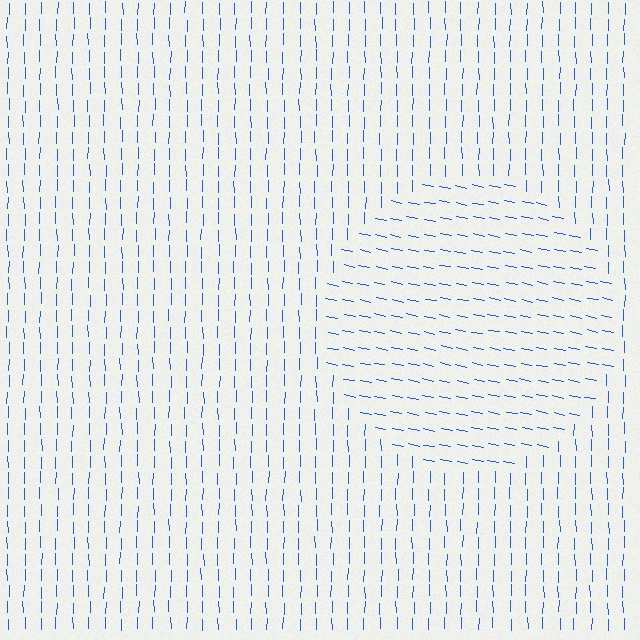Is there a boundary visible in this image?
Yes, there is a texture boundary formed by a change in line orientation.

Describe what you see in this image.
The image is filled with small blue line segments. A circle region in the image has lines oriented differently from the surrounding lines, creating a visible texture boundary.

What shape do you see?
I see a circle.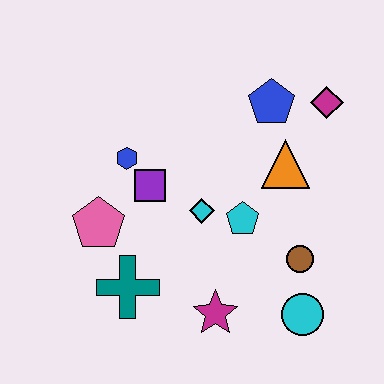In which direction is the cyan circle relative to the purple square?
The cyan circle is to the right of the purple square.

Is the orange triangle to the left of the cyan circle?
Yes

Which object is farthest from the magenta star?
The magenta diamond is farthest from the magenta star.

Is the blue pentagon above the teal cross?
Yes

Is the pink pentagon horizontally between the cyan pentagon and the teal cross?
No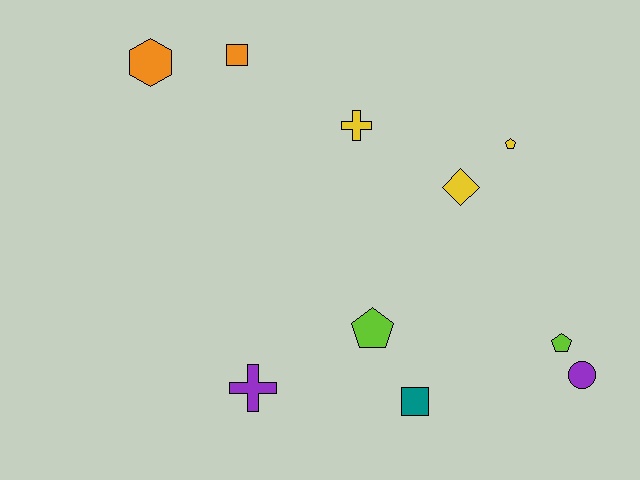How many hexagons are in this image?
There is 1 hexagon.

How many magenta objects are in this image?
There are no magenta objects.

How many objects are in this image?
There are 10 objects.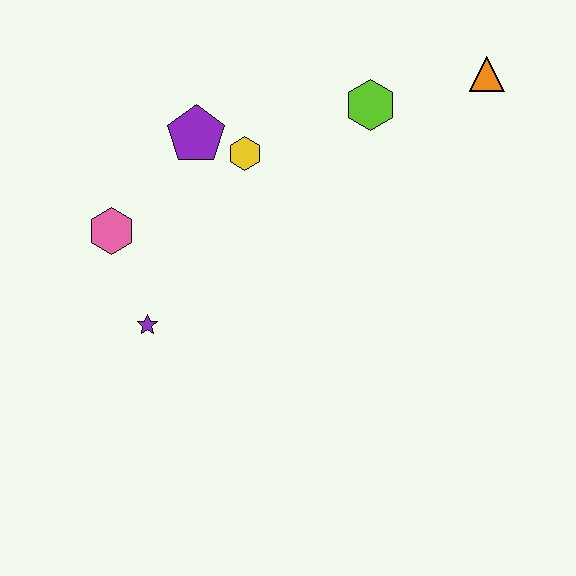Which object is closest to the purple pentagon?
The yellow hexagon is closest to the purple pentagon.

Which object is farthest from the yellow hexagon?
The orange triangle is farthest from the yellow hexagon.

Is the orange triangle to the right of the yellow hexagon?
Yes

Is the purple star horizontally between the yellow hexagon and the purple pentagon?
No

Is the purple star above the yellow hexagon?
No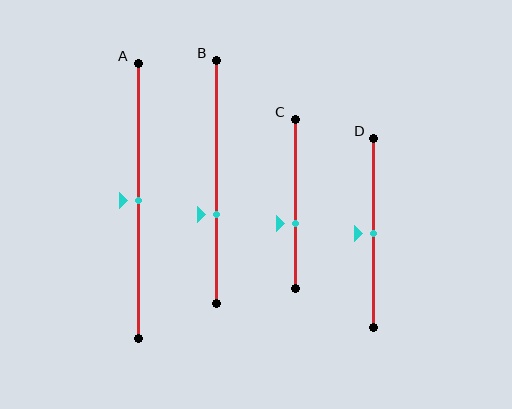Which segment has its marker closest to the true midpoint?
Segment A has its marker closest to the true midpoint.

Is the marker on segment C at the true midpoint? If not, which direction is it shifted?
No, the marker on segment C is shifted downward by about 12% of the segment length.